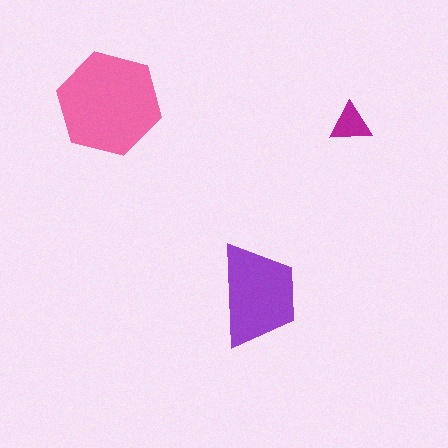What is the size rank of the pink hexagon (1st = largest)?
1st.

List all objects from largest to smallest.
The pink hexagon, the purple trapezoid, the magenta triangle.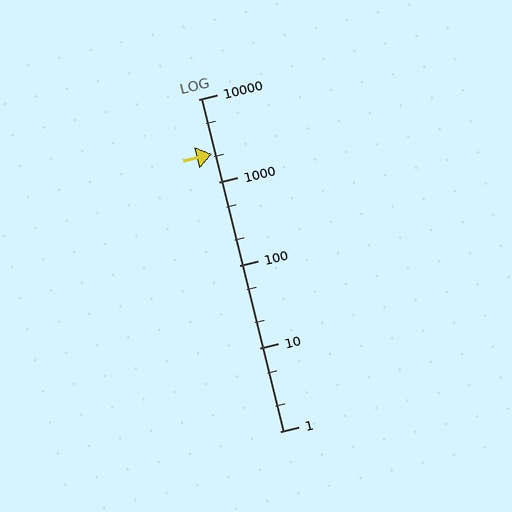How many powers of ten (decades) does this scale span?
The scale spans 4 decades, from 1 to 10000.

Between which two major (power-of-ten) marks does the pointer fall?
The pointer is between 1000 and 10000.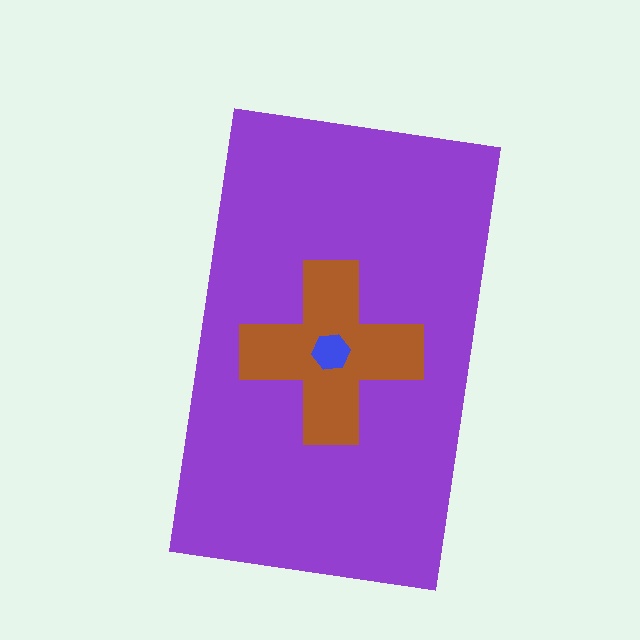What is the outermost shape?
The purple rectangle.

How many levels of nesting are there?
3.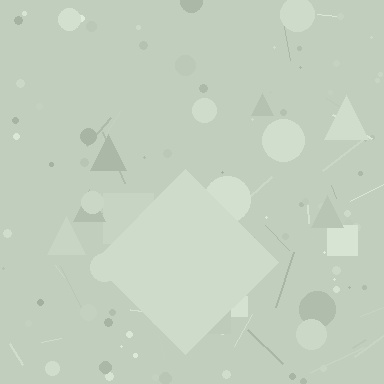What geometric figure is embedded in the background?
A diamond is embedded in the background.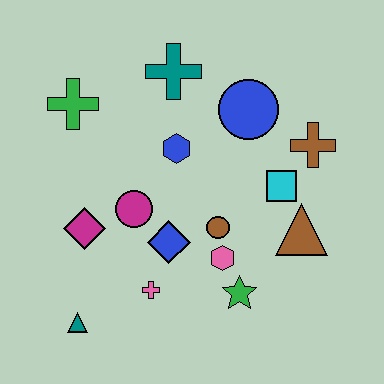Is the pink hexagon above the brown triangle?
No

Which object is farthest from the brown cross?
The teal triangle is farthest from the brown cross.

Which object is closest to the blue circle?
The brown cross is closest to the blue circle.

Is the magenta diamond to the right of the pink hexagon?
No